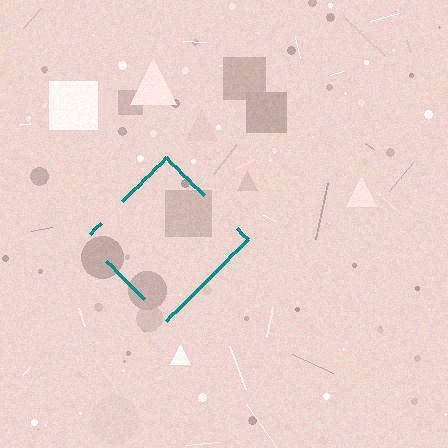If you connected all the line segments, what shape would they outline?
They would outline a diamond.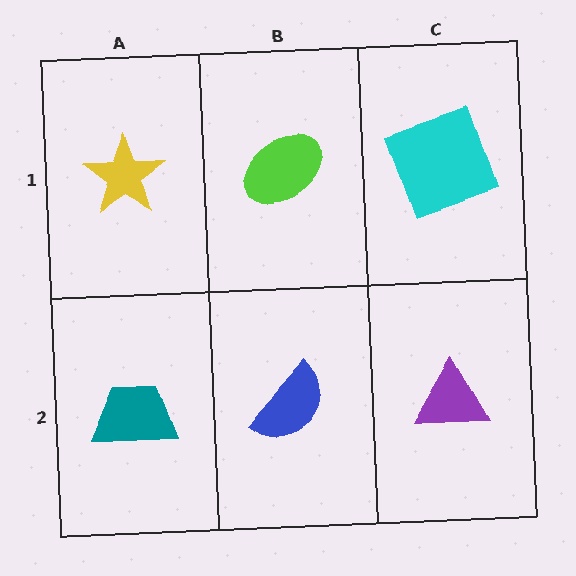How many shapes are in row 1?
3 shapes.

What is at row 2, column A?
A teal trapezoid.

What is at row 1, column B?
A lime ellipse.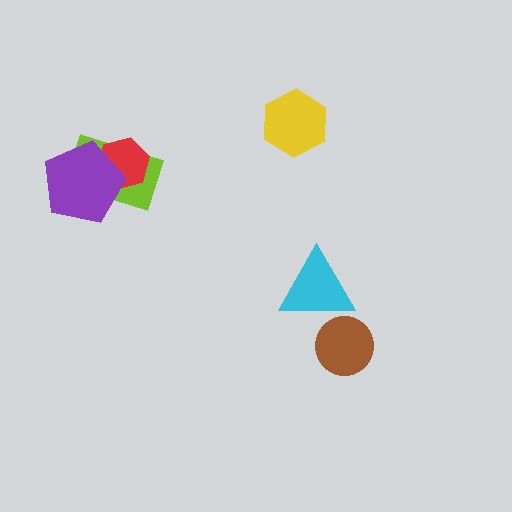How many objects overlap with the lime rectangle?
2 objects overlap with the lime rectangle.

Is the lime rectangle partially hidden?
Yes, it is partially covered by another shape.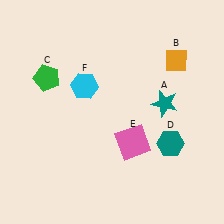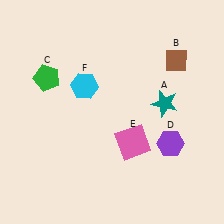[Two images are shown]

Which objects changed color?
B changed from orange to brown. D changed from teal to purple.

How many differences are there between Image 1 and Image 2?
There are 2 differences between the two images.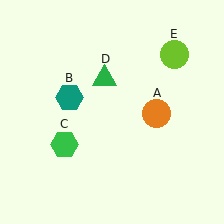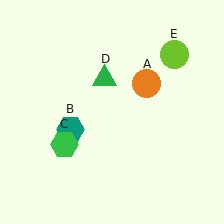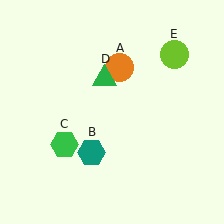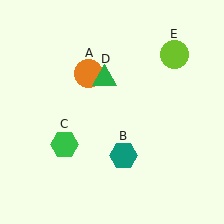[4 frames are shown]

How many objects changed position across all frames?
2 objects changed position: orange circle (object A), teal hexagon (object B).